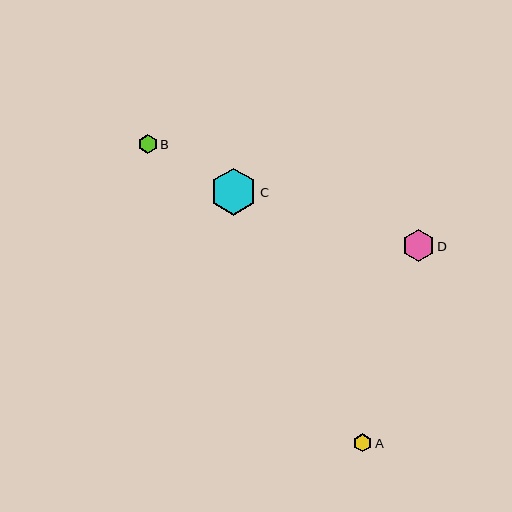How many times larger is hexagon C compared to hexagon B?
Hexagon C is approximately 2.5 times the size of hexagon B.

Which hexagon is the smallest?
Hexagon A is the smallest with a size of approximately 19 pixels.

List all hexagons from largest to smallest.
From largest to smallest: C, D, B, A.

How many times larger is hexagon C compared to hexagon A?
Hexagon C is approximately 2.5 times the size of hexagon A.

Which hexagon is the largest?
Hexagon C is the largest with a size of approximately 47 pixels.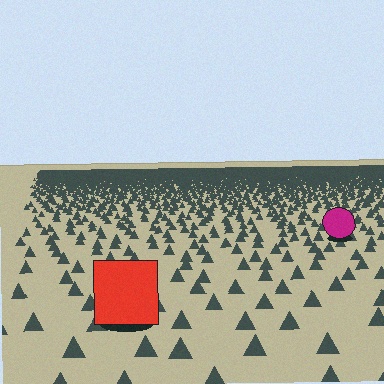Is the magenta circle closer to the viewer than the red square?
No. The red square is closer — you can tell from the texture gradient: the ground texture is coarser near it.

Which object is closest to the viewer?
The red square is closest. The texture marks near it are larger and more spread out.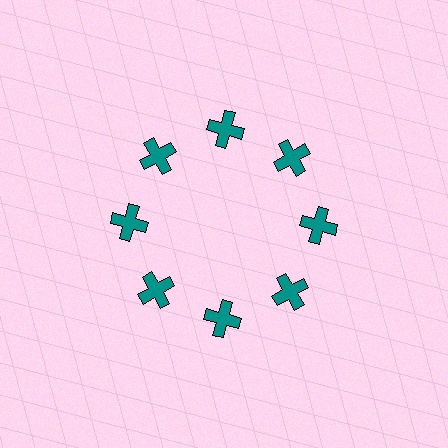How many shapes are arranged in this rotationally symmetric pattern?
There are 8 shapes, arranged in 8 groups of 1.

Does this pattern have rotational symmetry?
Yes, this pattern has 8-fold rotational symmetry. It looks the same after rotating 45 degrees around the center.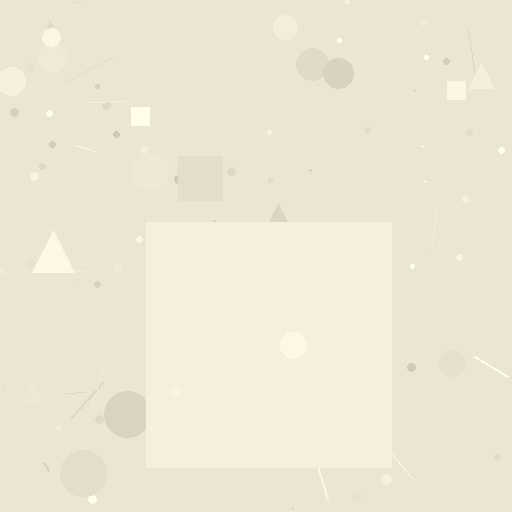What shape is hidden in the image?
A square is hidden in the image.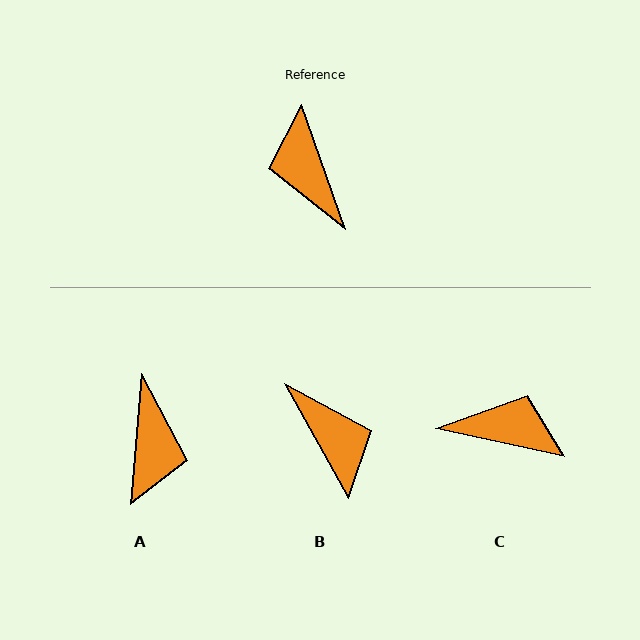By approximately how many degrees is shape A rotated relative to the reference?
Approximately 155 degrees counter-clockwise.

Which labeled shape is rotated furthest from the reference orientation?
B, about 171 degrees away.